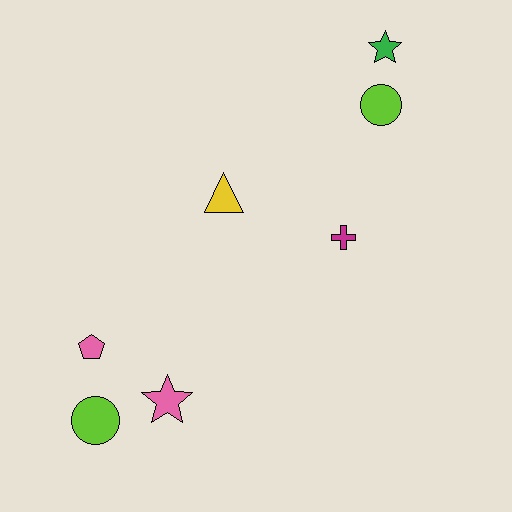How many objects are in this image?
There are 7 objects.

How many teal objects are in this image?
There are no teal objects.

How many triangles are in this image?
There is 1 triangle.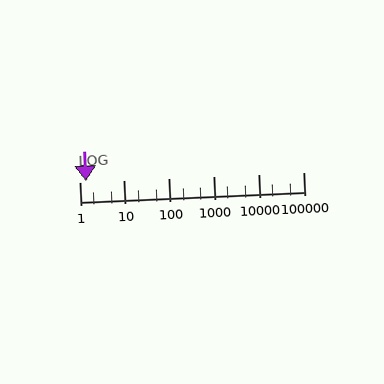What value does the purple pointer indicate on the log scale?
The pointer indicates approximately 1.4.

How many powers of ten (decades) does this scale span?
The scale spans 5 decades, from 1 to 100000.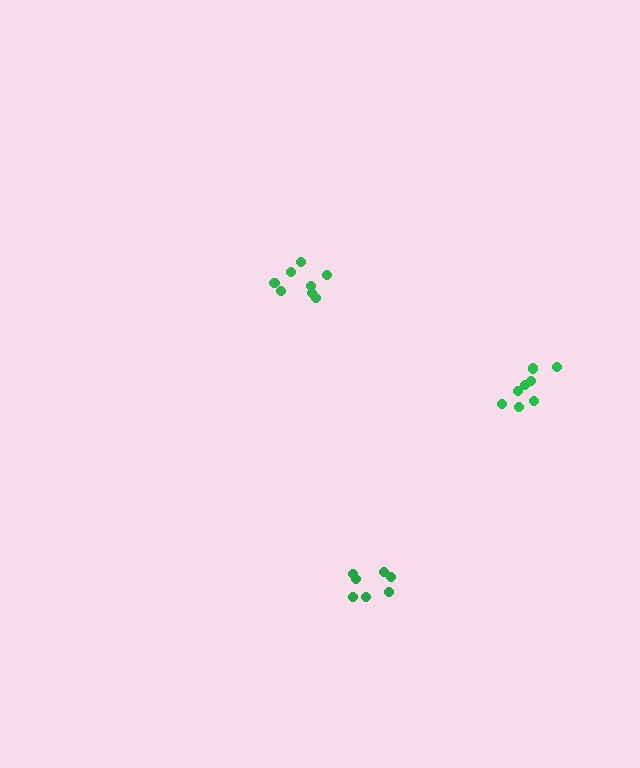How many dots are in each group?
Group 1: 8 dots, Group 2: 8 dots, Group 3: 7 dots (23 total).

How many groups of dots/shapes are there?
There are 3 groups.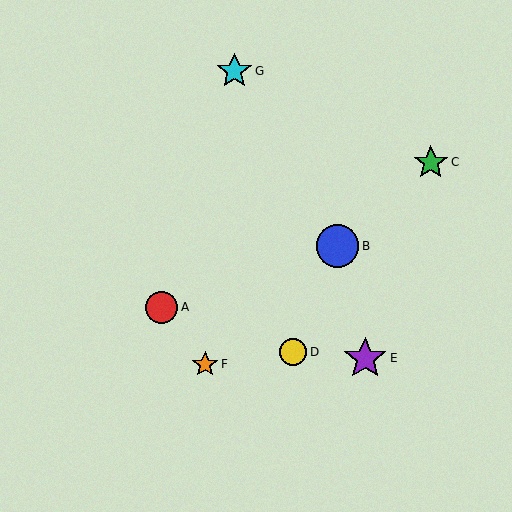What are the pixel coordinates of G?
Object G is at (234, 71).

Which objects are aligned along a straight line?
Objects B, C, F are aligned along a straight line.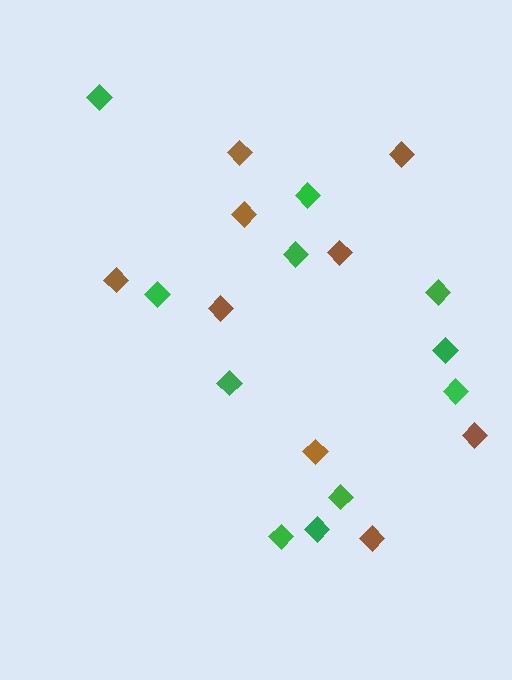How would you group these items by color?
There are 2 groups: one group of green diamonds (11) and one group of brown diamonds (9).